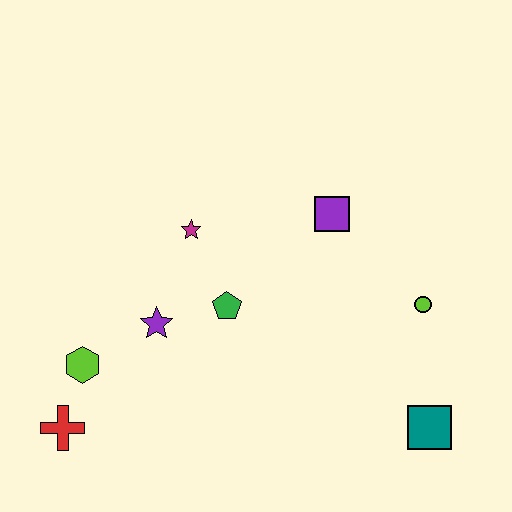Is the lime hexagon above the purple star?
No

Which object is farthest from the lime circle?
The red cross is farthest from the lime circle.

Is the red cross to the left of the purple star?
Yes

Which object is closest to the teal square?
The lime circle is closest to the teal square.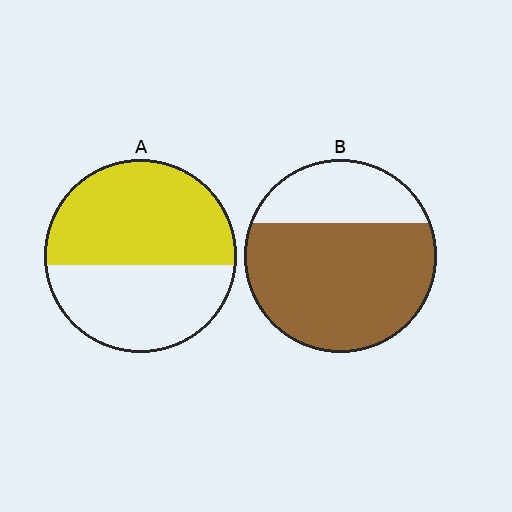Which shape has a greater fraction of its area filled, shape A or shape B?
Shape B.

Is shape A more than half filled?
Yes.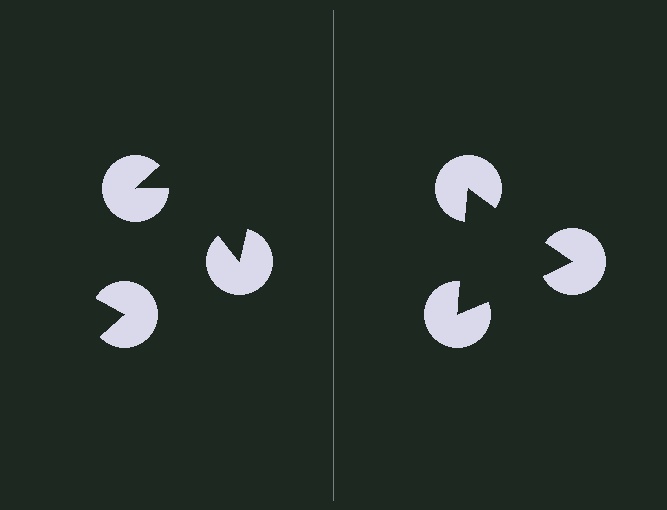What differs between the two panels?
The pac-man discs are positioned identically on both sides; only the wedge orientations differ. On the right they align to a triangle; on the left they are misaligned.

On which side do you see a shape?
An illusory triangle appears on the right side. On the left side the wedge cuts are rotated, so no coherent shape forms.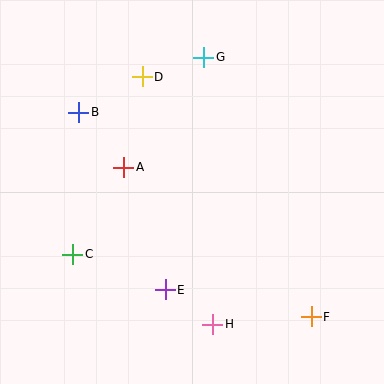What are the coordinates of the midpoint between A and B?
The midpoint between A and B is at (101, 140).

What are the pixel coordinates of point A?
Point A is at (124, 167).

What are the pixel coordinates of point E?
Point E is at (165, 290).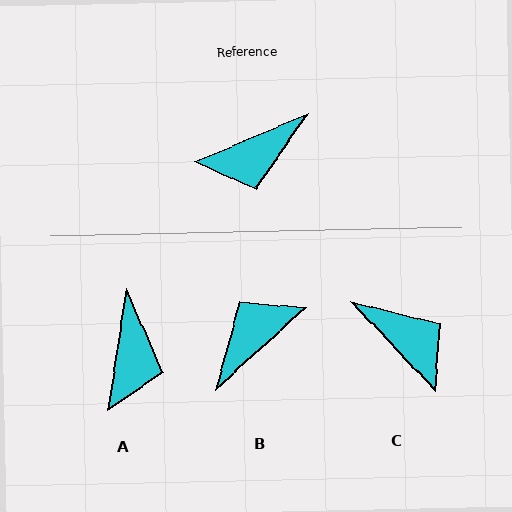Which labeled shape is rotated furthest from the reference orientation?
B, about 161 degrees away.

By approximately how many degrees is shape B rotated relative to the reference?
Approximately 161 degrees clockwise.